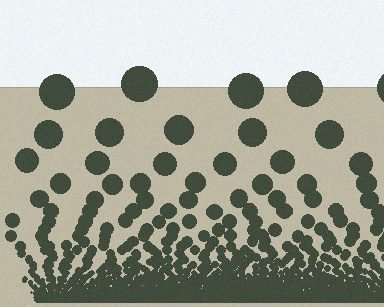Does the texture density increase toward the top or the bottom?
Density increases toward the bottom.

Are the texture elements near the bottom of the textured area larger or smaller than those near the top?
Smaller. The gradient is inverted — elements near the bottom are smaller and denser.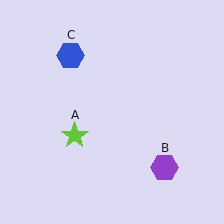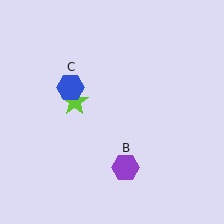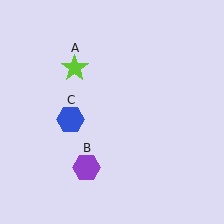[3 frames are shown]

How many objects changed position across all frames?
3 objects changed position: lime star (object A), purple hexagon (object B), blue hexagon (object C).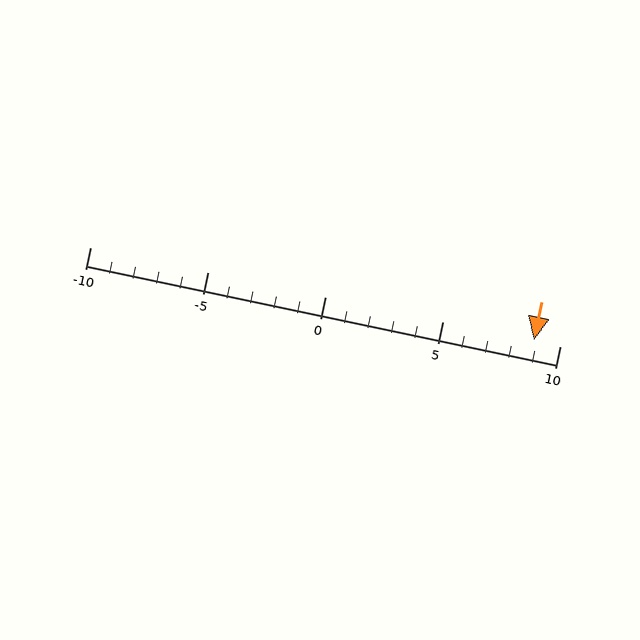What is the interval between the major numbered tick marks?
The major tick marks are spaced 5 units apart.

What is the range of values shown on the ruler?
The ruler shows values from -10 to 10.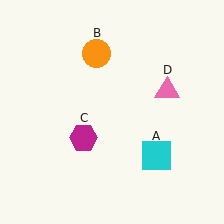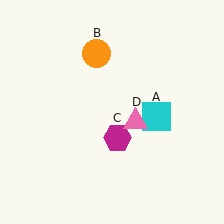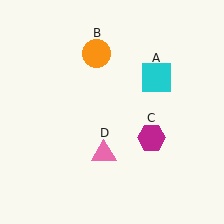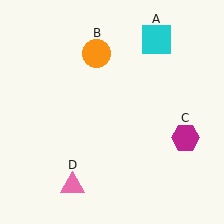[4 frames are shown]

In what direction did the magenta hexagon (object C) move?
The magenta hexagon (object C) moved right.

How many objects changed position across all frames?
3 objects changed position: cyan square (object A), magenta hexagon (object C), pink triangle (object D).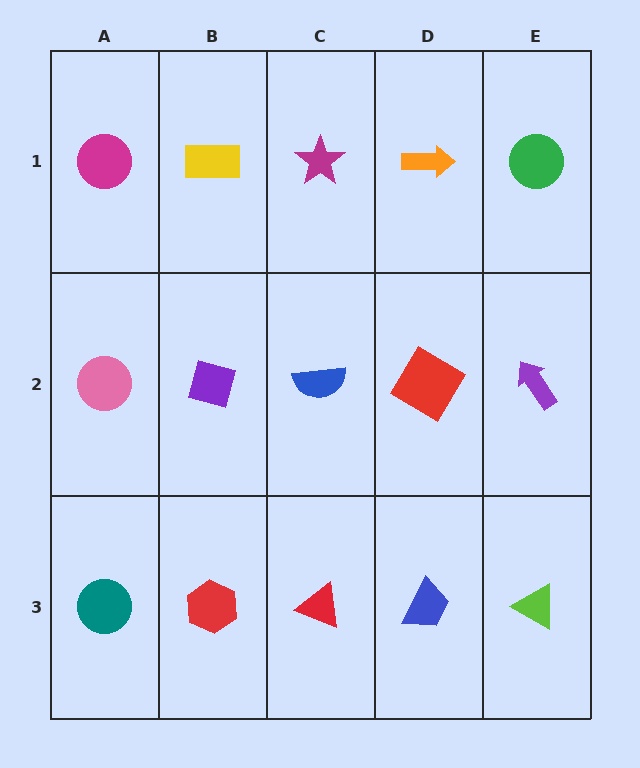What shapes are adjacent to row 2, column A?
A magenta circle (row 1, column A), a teal circle (row 3, column A), a purple diamond (row 2, column B).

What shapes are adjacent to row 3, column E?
A purple arrow (row 2, column E), a blue trapezoid (row 3, column D).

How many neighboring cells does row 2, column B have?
4.